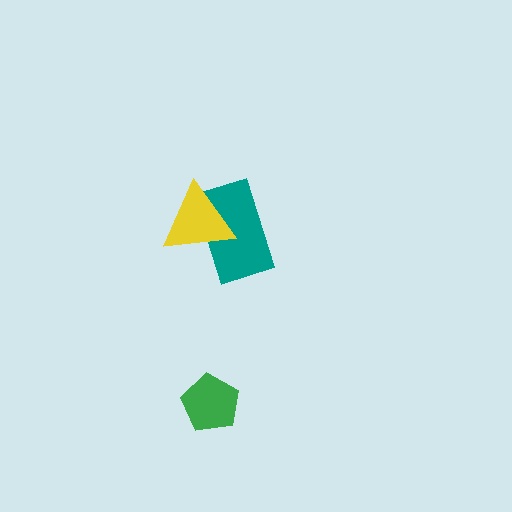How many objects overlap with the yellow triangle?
1 object overlaps with the yellow triangle.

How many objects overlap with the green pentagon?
0 objects overlap with the green pentagon.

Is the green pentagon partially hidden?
No, no other shape covers it.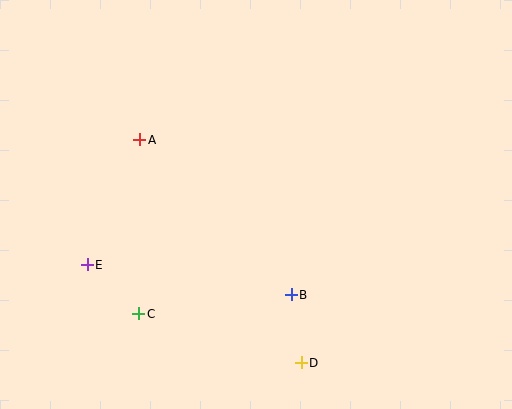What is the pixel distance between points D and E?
The distance between D and E is 235 pixels.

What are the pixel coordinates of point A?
Point A is at (140, 140).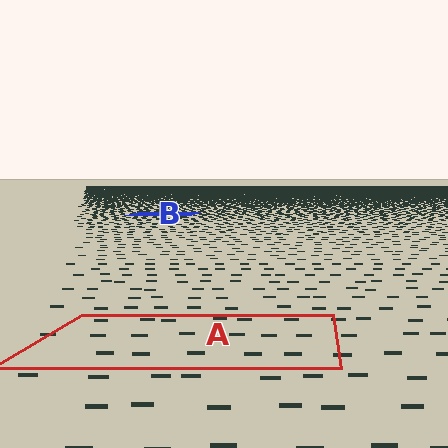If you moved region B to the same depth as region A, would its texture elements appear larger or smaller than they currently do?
They would appear larger. At a closer depth, the same texture elements are projected at a bigger on-screen size.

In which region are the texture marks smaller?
The texture marks are smaller in region B, because it is farther away.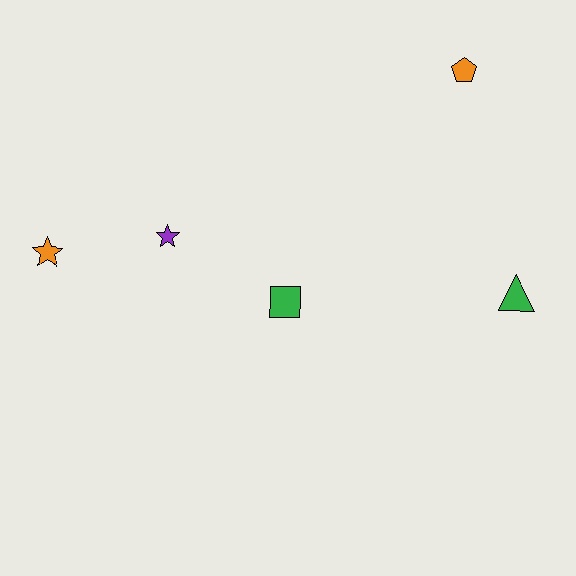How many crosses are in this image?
There are no crosses.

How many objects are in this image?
There are 5 objects.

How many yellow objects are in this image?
There are no yellow objects.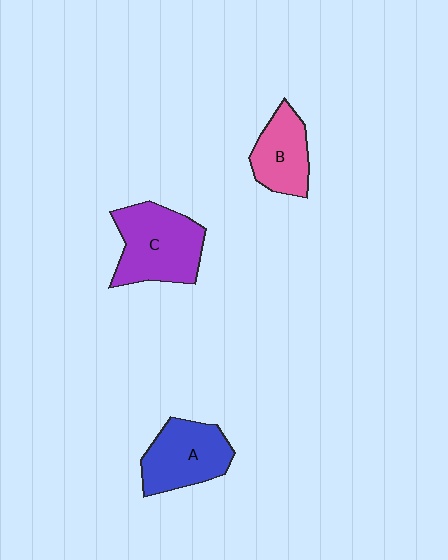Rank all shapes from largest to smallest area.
From largest to smallest: C (purple), A (blue), B (pink).